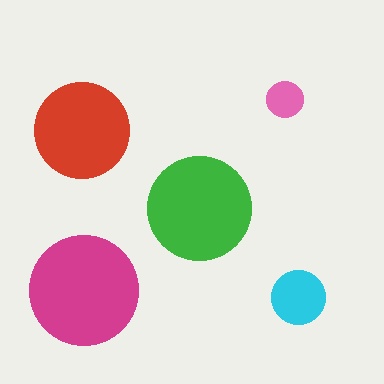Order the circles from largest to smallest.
the magenta one, the green one, the red one, the cyan one, the pink one.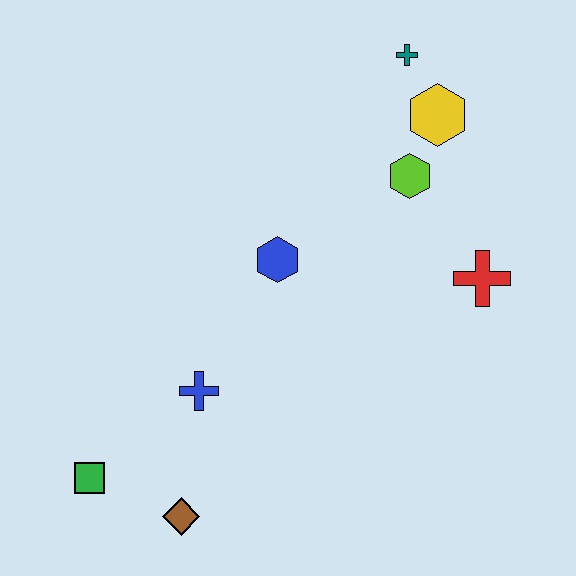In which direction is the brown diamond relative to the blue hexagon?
The brown diamond is below the blue hexagon.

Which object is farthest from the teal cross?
The green square is farthest from the teal cross.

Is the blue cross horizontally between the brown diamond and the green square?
No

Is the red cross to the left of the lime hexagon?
No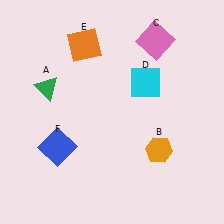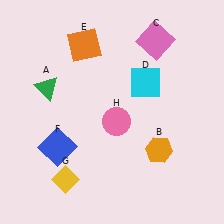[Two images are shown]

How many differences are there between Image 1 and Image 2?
There are 2 differences between the two images.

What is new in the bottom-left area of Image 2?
A yellow diamond (G) was added in the bottom-left area of Image 2.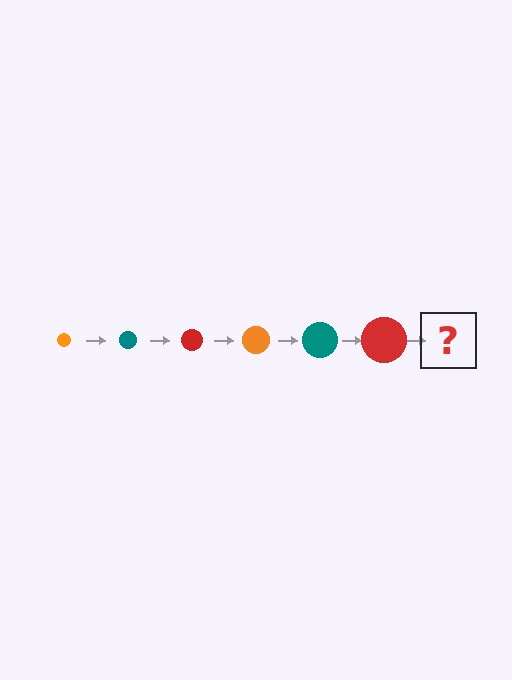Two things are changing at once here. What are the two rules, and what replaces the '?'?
The two rules are that the circle grows larger each step and the color cycles through orange, teal, and red. The '?' should be an orange circle, larger than the previous one.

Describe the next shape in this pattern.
It should be an orange circle, larger than the previous one.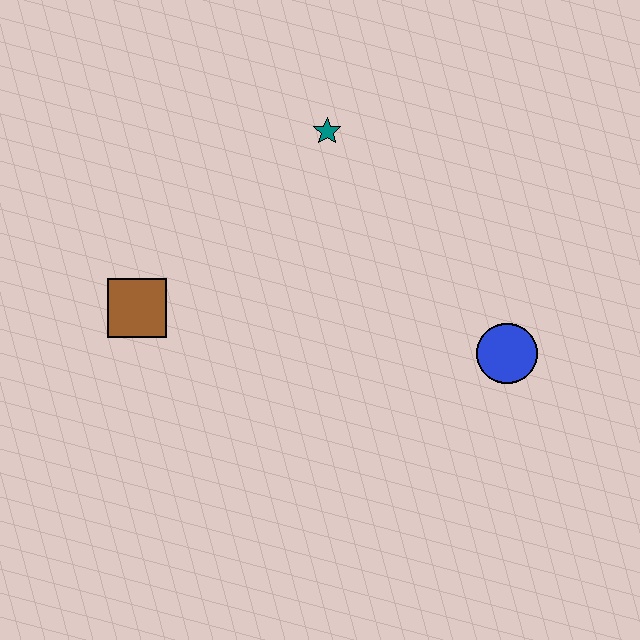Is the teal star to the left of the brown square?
No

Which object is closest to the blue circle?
The teal star is closest to the blue circle.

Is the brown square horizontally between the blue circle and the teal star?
No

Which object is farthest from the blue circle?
The brown square is farthest from the blue circle.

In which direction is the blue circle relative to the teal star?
The blue circle is below the teal star.